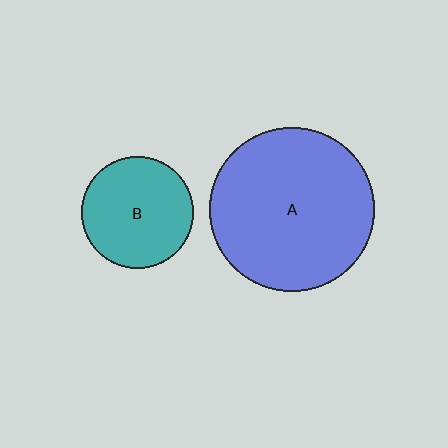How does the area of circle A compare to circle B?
Approximately 2.2 times.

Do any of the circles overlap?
No, none of the circles overlap.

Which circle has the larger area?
Circle A (blue).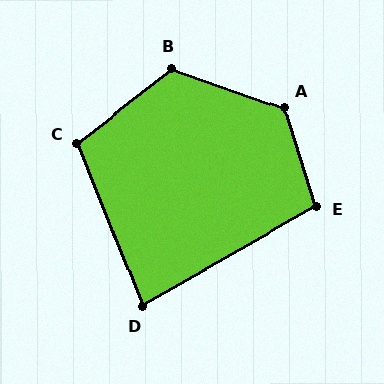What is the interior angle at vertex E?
Approximately 102 degrees (obtuse).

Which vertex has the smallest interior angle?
D, at approximately 82 degrees.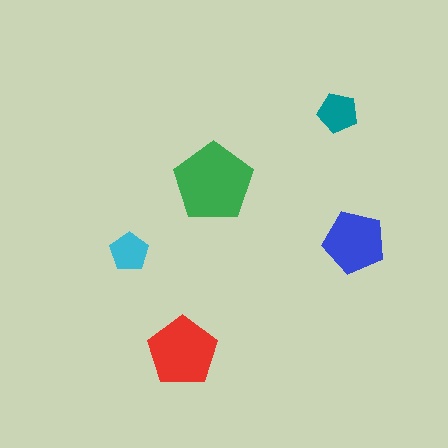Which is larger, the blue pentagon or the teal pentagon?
The blue one.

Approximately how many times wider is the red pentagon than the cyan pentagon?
About 2 times wider.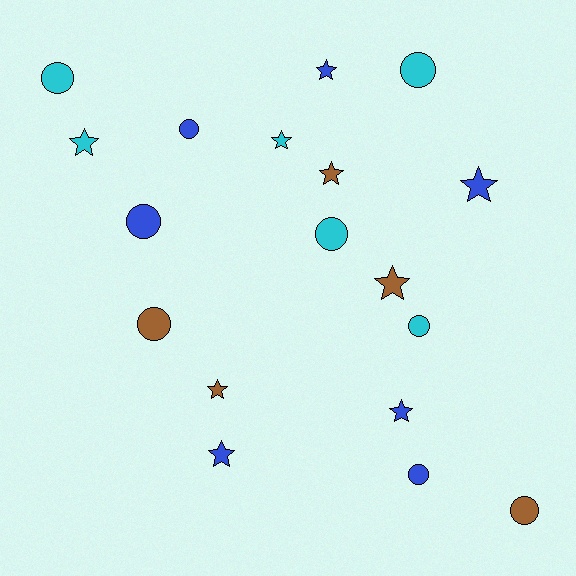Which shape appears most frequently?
Circle, with 9 objects.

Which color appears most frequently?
Blue, with 7 objects.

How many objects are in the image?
There are 18 objects.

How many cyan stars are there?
There are 2 cyan stars.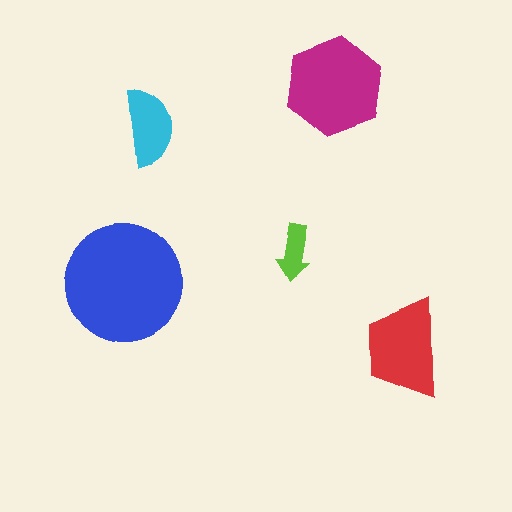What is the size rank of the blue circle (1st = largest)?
1st.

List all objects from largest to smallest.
The blue circle, the magenta hexagon, the red trapezoid, the cyan semicircle, the lime arrow.